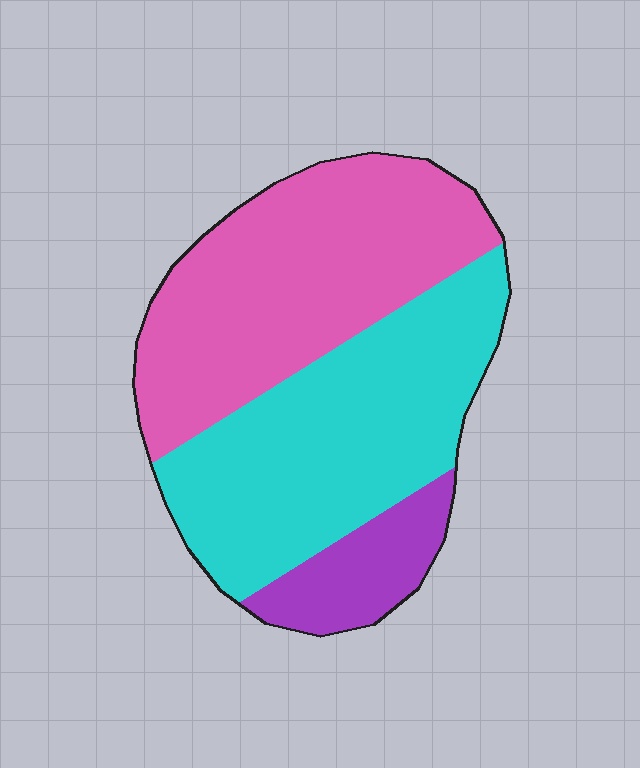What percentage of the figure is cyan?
Cyan covers 44% of the figure.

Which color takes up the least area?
Purple, at roughly 10%.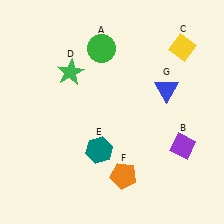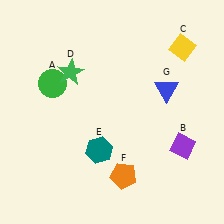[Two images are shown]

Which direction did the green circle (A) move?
The green circle (A) moved left.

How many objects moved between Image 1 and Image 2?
1 object moved between the two images.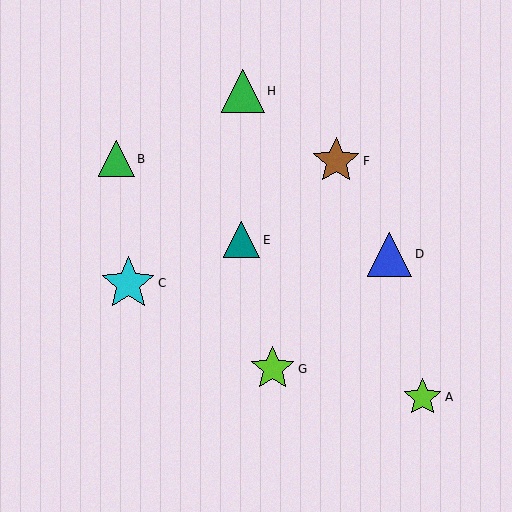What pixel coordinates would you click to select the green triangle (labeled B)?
Click at (116, 159) to select the green triangle B.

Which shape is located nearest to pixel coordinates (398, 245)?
The blue triangle (labeled D) at (389, 254) is nearest to that location.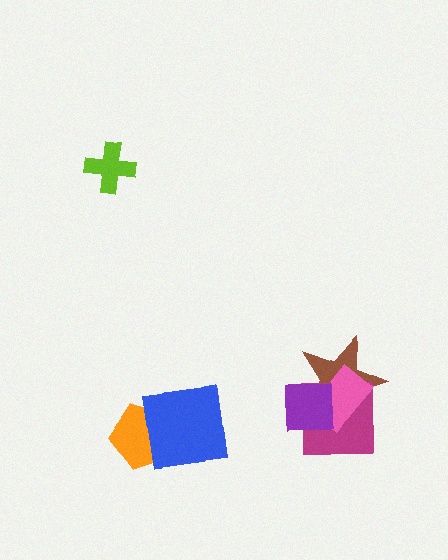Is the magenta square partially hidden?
Yes, it is partially covered by another shape.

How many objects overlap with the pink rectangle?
3 objects overlap with the pink rectangle.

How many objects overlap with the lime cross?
0 objects overlap with the lime cross.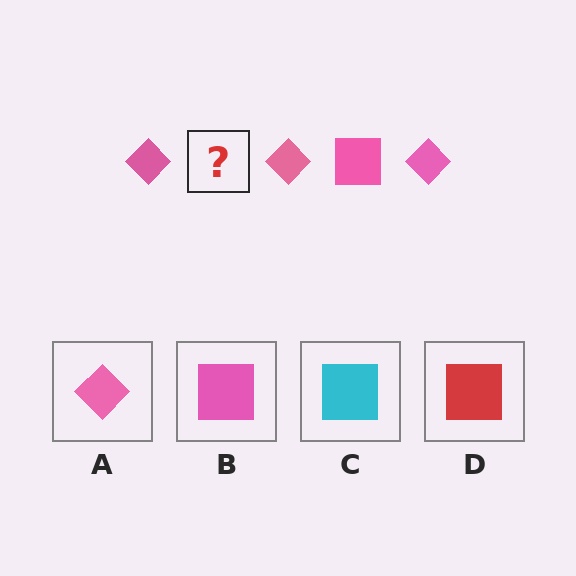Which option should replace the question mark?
Option B.